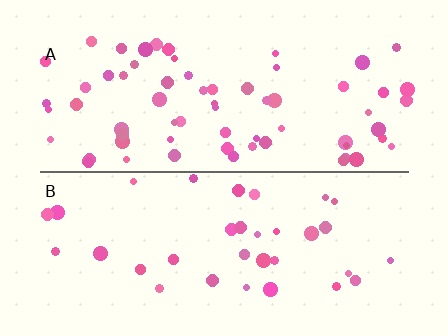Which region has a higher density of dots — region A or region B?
A (the top).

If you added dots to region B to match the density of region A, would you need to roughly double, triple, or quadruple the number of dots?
Approximately double.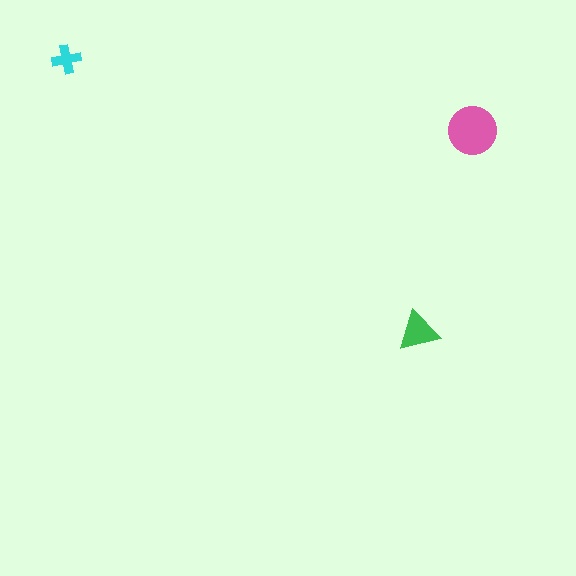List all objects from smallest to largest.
The cyan cross, the green triangle, the pink circle.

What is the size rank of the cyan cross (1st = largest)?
3rd.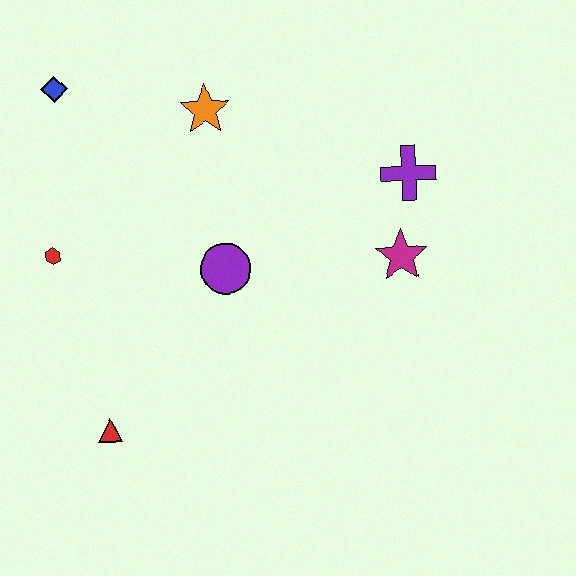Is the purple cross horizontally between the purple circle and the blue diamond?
No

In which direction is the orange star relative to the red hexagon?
The orange star is to the right of the red hexagon.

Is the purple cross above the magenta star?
Yes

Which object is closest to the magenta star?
The purple cross is closest to the magenta star.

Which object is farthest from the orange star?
The red triangle is farthest from the orange star.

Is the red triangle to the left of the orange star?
Yes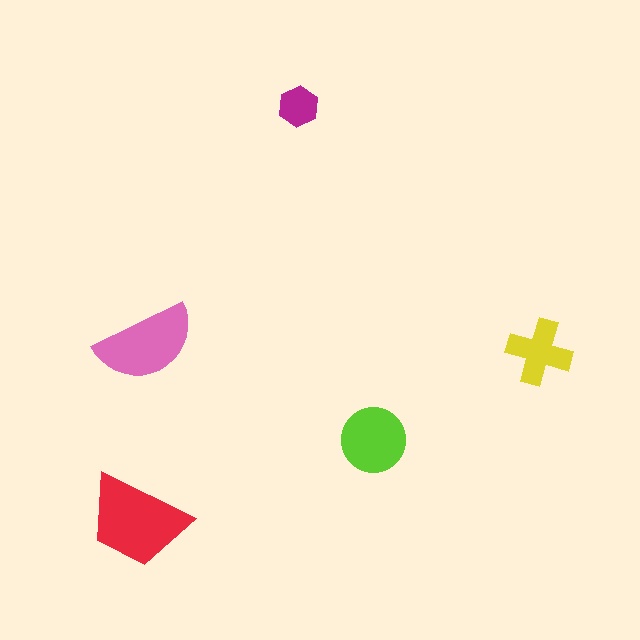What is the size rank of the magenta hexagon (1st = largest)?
5th.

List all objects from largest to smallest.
The red trapezoid, the pink semicircle, the lime circle, the yellow cross, the magenta hexagon.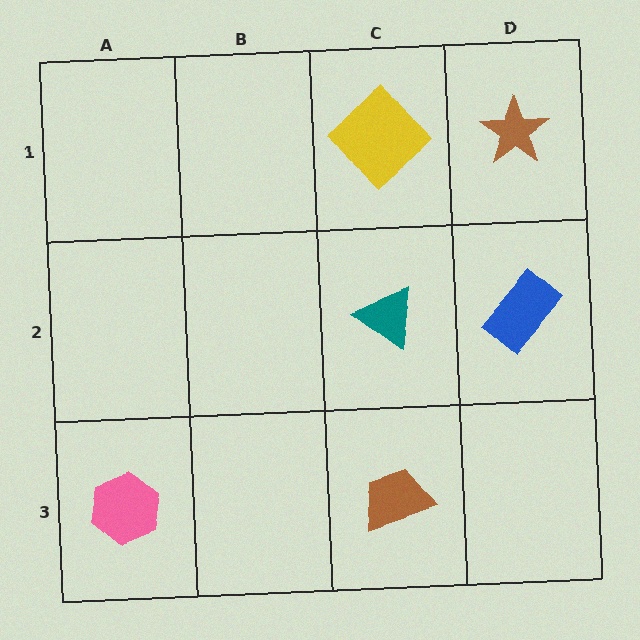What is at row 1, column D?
A brown star.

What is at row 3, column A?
A pink hexagon.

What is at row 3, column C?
A brown trapezoid.